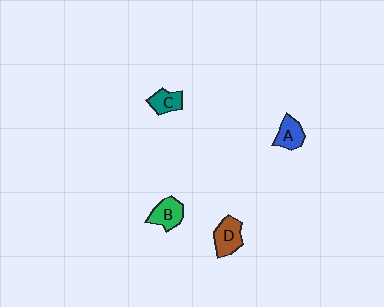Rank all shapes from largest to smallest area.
From largest to smallest: D (brown), B (green), A (blue), C (teal).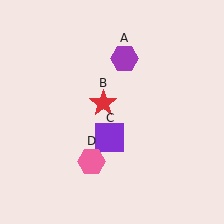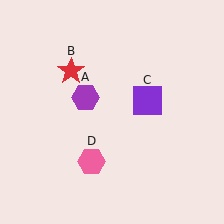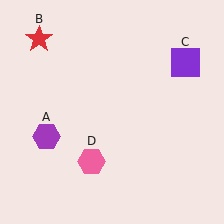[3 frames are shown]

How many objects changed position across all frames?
3 objects changed position: purple hexagon (object A), red star (object B), purple square (object C).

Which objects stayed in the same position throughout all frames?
Pink hexagon (object D) remained stationary.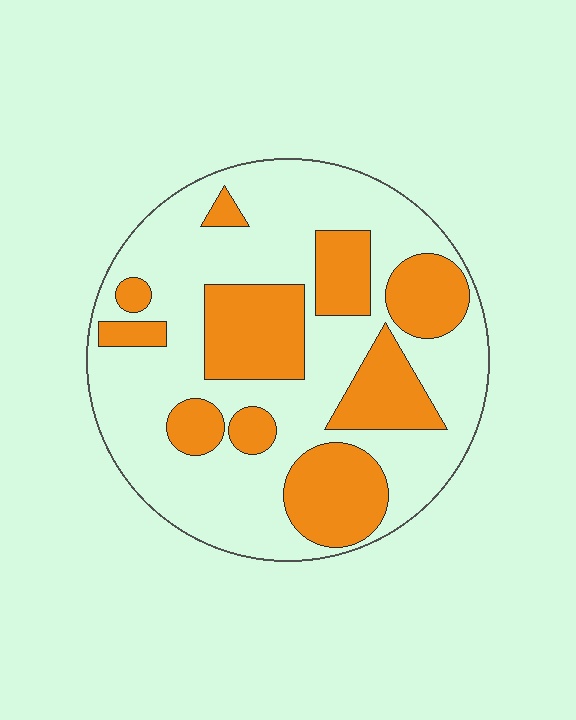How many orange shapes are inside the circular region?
10.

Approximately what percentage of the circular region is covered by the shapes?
Approximately 35%.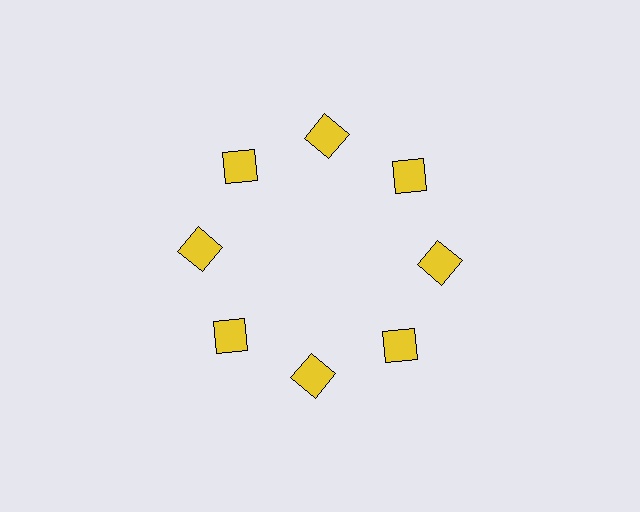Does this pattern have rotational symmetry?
Yes, this pattern has 8-fold rotational symmetry. It looks the same after rotating 45 degrees around the center.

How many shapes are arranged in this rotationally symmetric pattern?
There are 8 shapes, arranged in 8 groups of 1.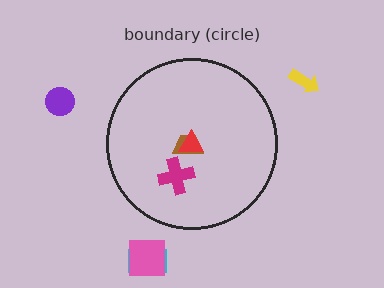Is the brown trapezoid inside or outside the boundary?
Inside.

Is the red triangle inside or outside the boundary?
Inside.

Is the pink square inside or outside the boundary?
Outside.